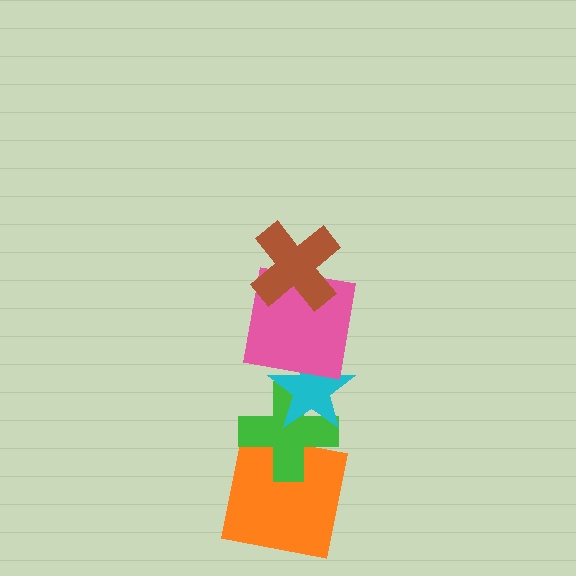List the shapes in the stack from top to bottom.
From top to bottom: the brown cross, the pink square, the cyan star, the green cross, the orange square.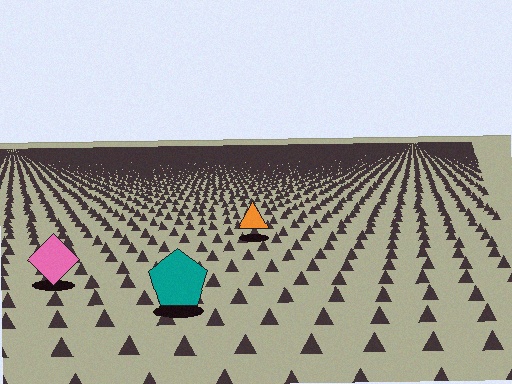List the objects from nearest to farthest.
From nearest to farthest: the teal pentagon, the pink diamond, the orange triangle.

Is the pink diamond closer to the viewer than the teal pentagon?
No. The teal pentagon is closer — you can tell from the texture gradient: the ground texture is coarser near it.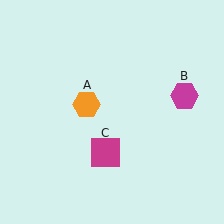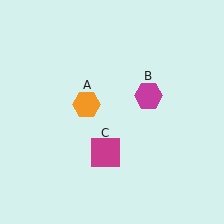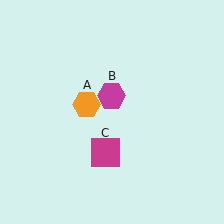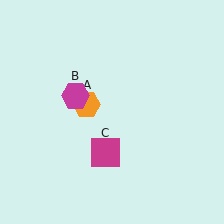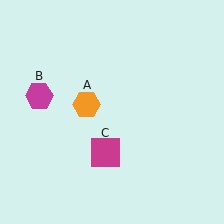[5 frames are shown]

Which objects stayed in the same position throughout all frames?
Orange hexagon (object A) and magenta square (object C) remained stationary.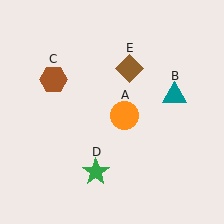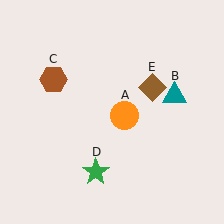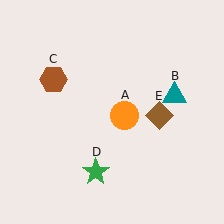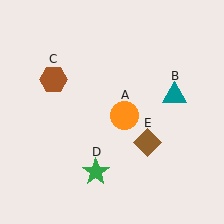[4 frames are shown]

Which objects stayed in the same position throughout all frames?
Orange circle (object A) and teal triangle (object B) and brown hexagon (object C) and green star (object D) remained stationary.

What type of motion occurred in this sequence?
The brown diamond (object E) rotated clockwise around the center of the scene.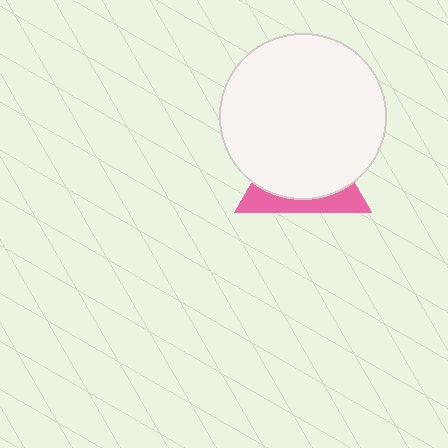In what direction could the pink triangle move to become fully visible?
The pink triangle could move down. That would shift it out from behind the white circle entirely.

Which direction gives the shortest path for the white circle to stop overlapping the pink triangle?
Moving up gives the shortest separation.